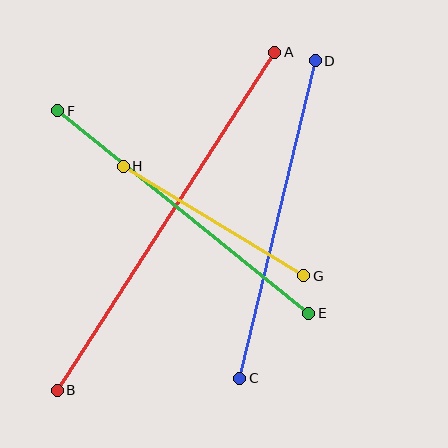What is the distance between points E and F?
The distance is approximately 322 pixels.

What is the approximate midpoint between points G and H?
The midpoint is at approximately (214, 221) pixels.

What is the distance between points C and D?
The distance is approximately 326 pixels.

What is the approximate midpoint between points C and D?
The midpoint is at approximately (277, 220) pixels.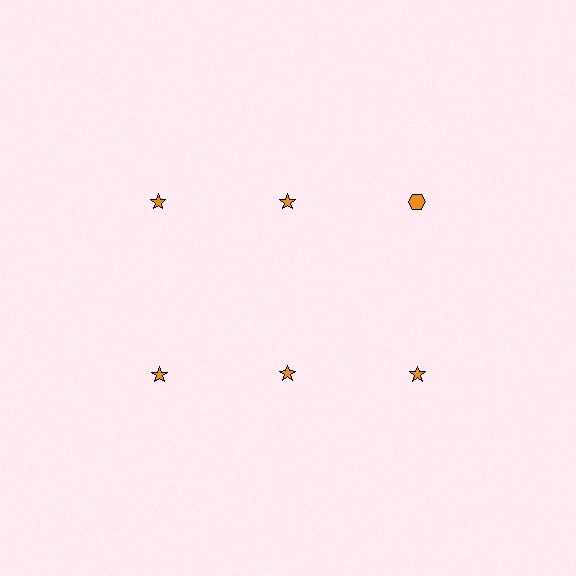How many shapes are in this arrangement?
There are 6 shapes arranged in a grid pattern.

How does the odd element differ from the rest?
It has a different shape: hexagon instead of star.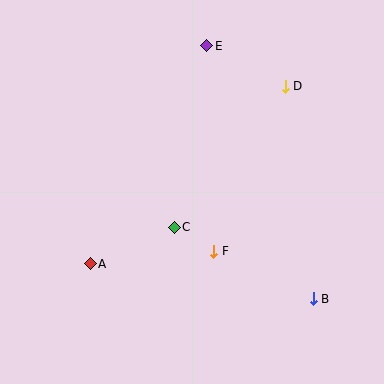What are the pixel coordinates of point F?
Point F is at (214, 251).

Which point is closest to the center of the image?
Point C at (174, 227) is closest to the center.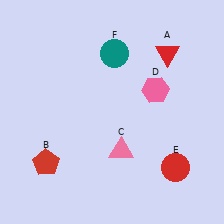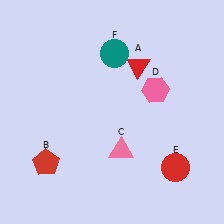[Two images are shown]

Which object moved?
The red triangle (A) moved left.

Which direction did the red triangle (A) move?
The red triangle (A) moved left.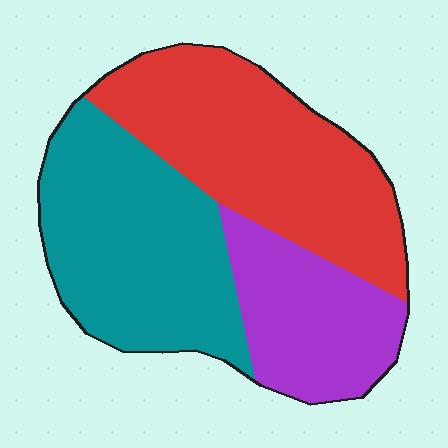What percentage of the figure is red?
Red takes up about two fifths (2/5) of the figure.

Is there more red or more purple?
Red.